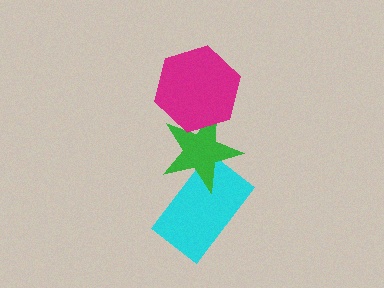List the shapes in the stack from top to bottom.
From top to bottom: the magenta hexagon, the green star, the cyan rectangle.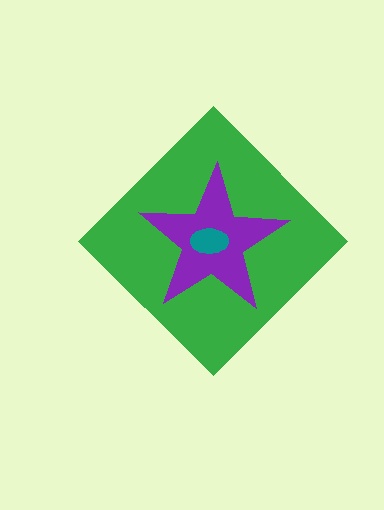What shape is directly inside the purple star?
The teal ellipse.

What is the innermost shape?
The teal ellipse.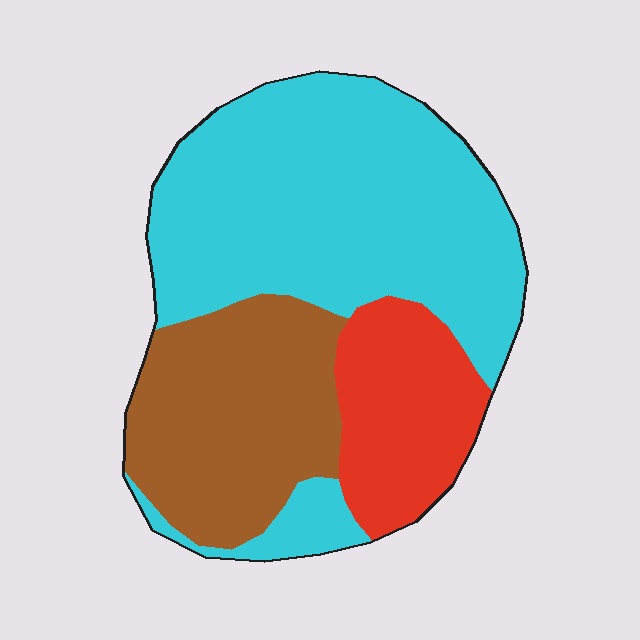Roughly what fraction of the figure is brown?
Brown covers around 30% of the figure.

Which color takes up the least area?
Red, at roughly 20%.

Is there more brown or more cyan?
Cyan.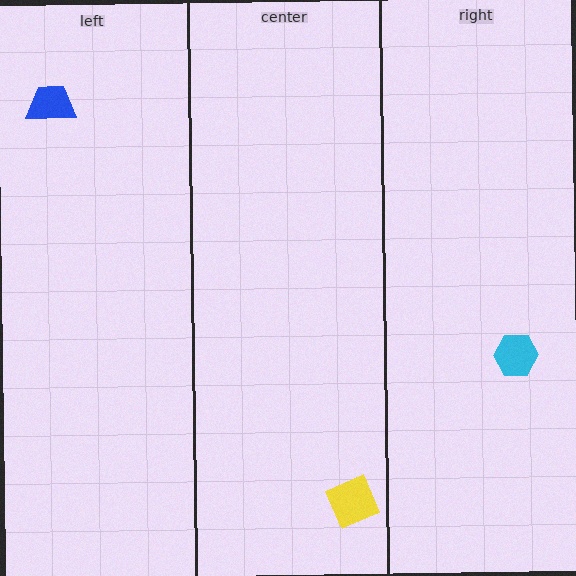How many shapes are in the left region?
1.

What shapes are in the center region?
The yellow diamond.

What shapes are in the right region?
The cyan hexagon.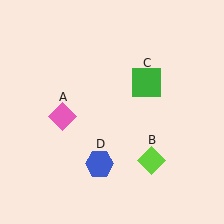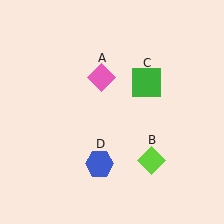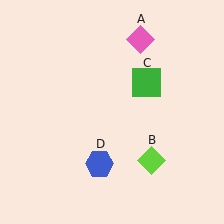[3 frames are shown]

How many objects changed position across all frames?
1 object changed position: pink diamond (object A).